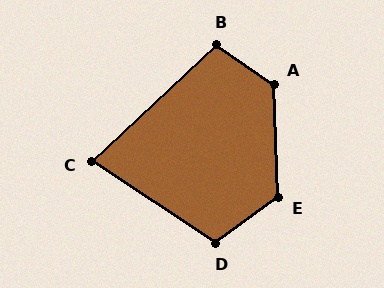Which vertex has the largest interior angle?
A, at approximately 126 degrees.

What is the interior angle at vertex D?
Approximately 111 degrees (obtuse).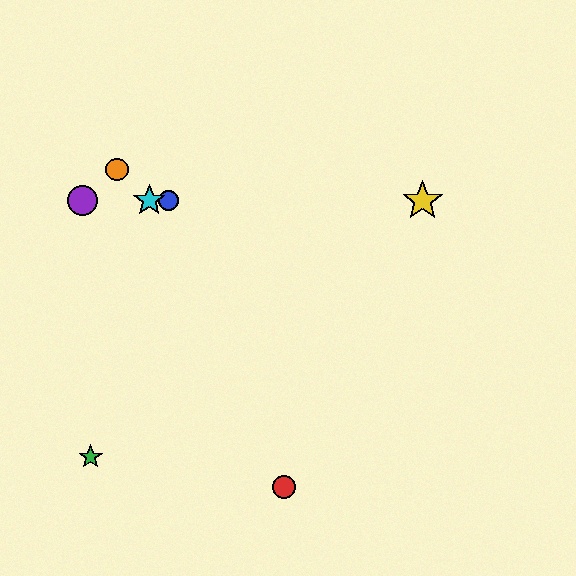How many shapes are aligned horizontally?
4 shapes (the blue circle, the yellow star, the purple circle, the cyan star) are aligned horizontally.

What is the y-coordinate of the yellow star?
The yellow star is at y≈201.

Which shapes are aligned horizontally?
The blue circle, the yellow star, the purple circle, the cyan star are aligned horizontally.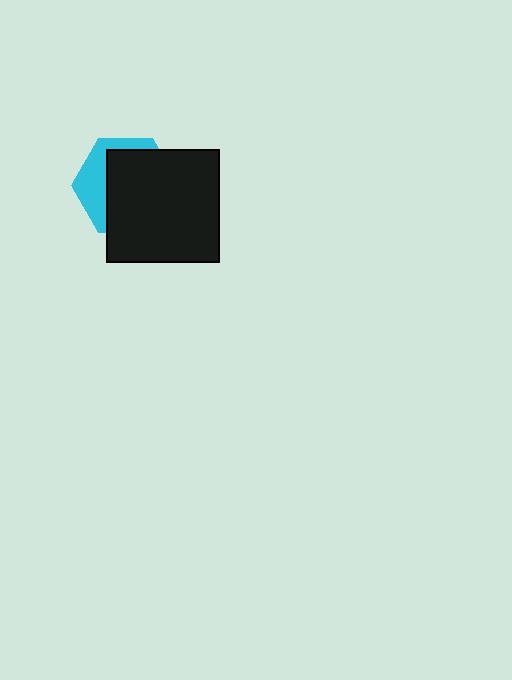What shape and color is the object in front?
The object in front is a black square.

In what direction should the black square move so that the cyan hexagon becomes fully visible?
The black square should move toward the lower-right. That is the shortest direction to clear the overlap and leave the cyan hexagon fully visible.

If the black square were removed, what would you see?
You would see the complete cyan hexagon.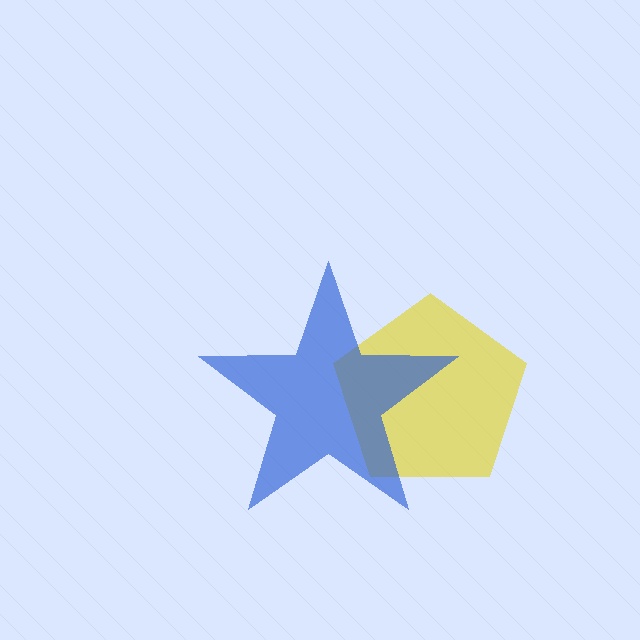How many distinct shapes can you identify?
There are 2 distinct shapes: a yellow pentagon, a blue star.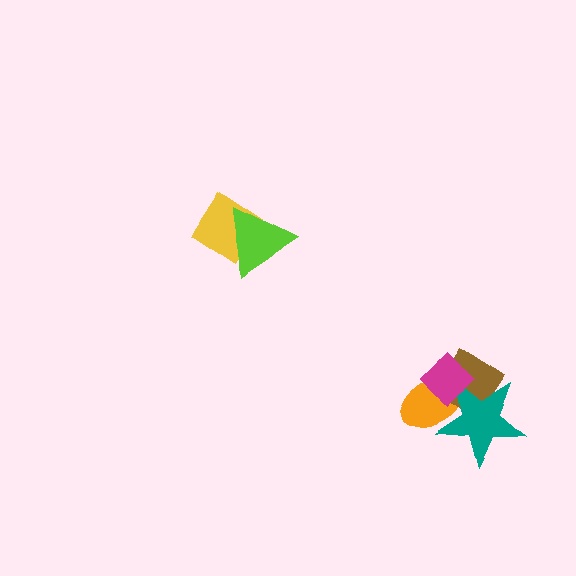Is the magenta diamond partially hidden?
No, no other shape covers it.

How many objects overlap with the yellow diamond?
1 object overlaps with the yellow diamond.